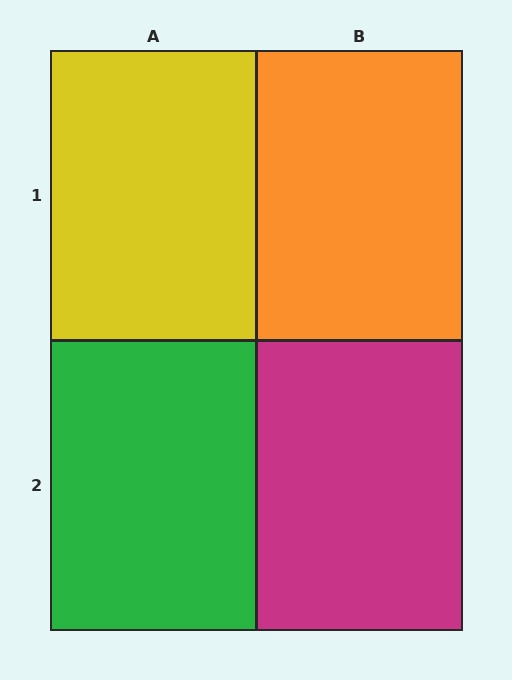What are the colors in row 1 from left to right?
Yellow, orange.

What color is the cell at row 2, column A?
Green.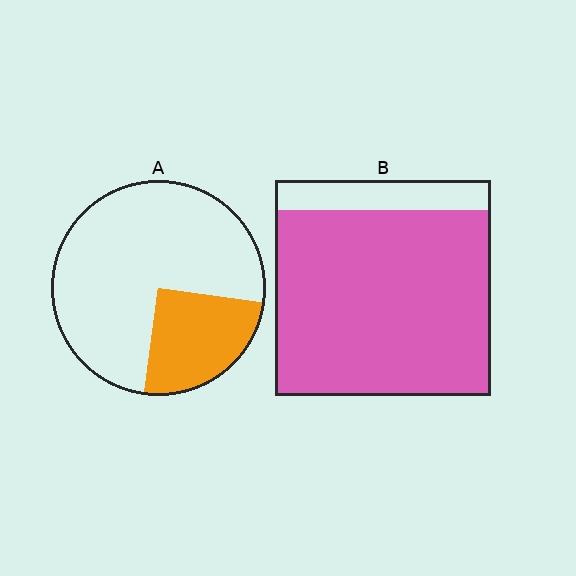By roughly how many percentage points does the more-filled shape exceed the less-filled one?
By roughly 60 percentage points (B over A).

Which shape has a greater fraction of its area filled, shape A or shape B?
Shape B.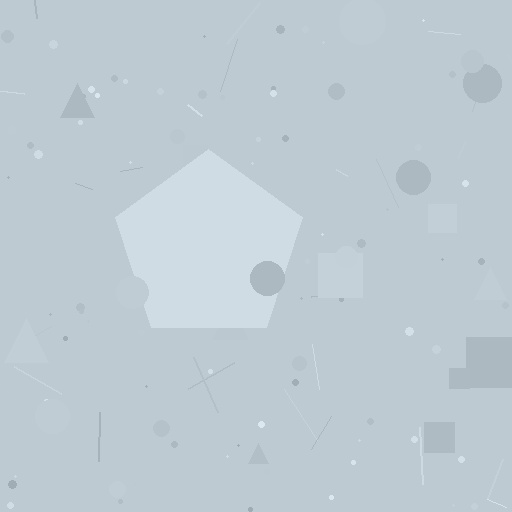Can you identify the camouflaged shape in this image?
The camouflaged shape is a pentagon.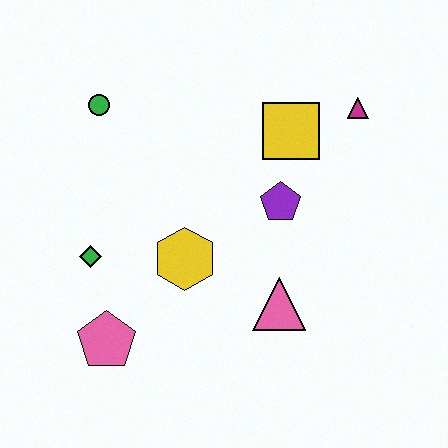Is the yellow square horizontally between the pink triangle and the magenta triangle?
Yes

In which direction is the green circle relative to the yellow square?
The green circle is to the left of the yellow square.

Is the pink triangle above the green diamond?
No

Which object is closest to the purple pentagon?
The yellow square is closest to the purple pentagon.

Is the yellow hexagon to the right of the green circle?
Yes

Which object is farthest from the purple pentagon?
The pink pentagon is farthest from the purple pentagon.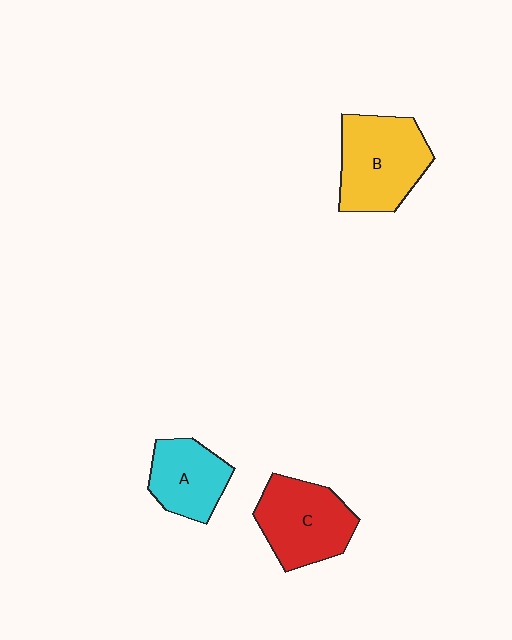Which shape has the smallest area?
Shape A (cyan).